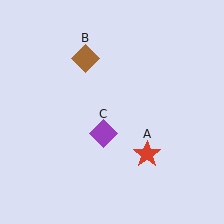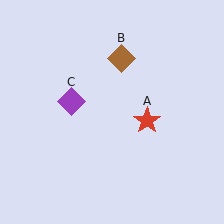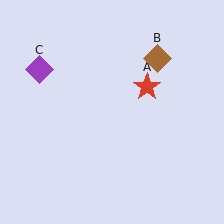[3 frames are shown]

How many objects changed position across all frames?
3 objects changed position: red star (object A), brown diamond (object B), purple diamond (object C).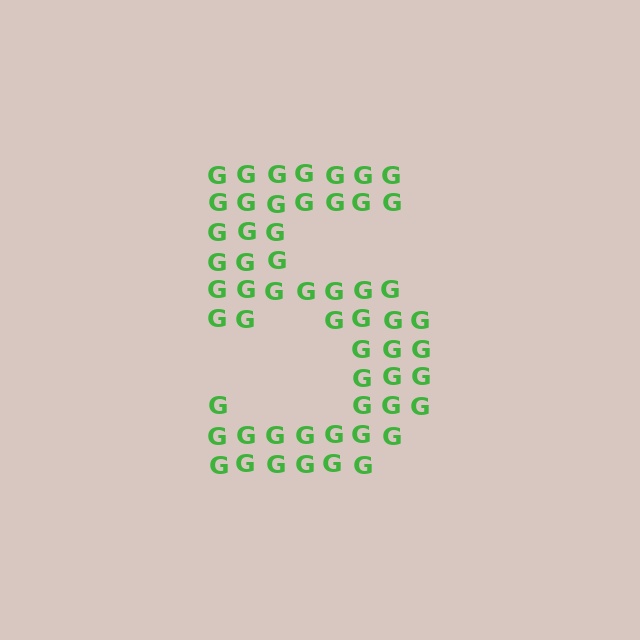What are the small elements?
The small elements are letter G's.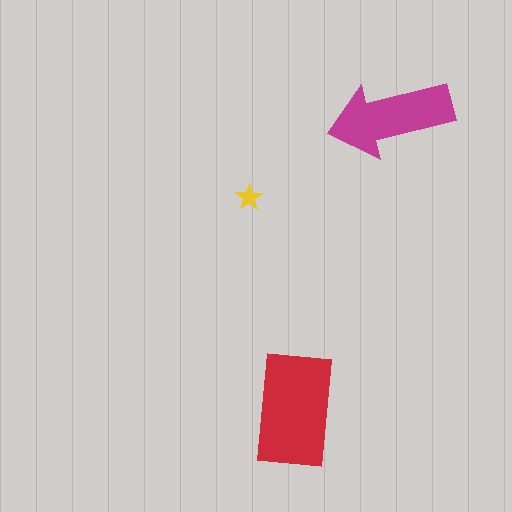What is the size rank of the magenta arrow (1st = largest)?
2nd.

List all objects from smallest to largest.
The yellow star, the magenta arrow, the red rectangle.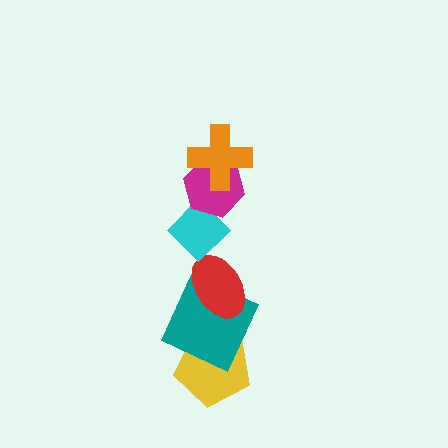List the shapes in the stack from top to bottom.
From top to bottom: the orange cross, the magenta hexagon, the cyan diamond, the red ellipse, the teal square, the yellow pentagon.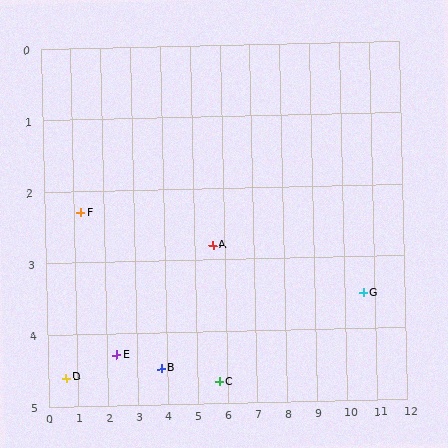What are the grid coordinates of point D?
Point D is at approximately (0.6, 4.6).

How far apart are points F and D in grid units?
Points F and D are about 2.4 grid units apart.